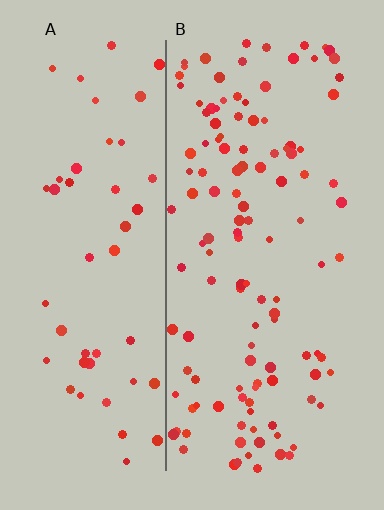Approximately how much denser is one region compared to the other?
Approximately 2.3× — region B over region A.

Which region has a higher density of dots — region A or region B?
B (the right).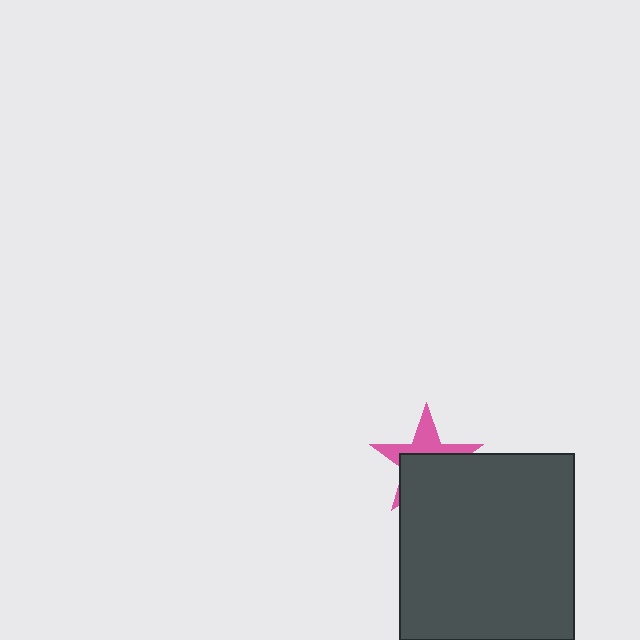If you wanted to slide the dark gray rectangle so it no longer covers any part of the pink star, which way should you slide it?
Slide it down — that is the most direct way to separate the two shapes.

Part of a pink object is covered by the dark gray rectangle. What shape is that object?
It is a star.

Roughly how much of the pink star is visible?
A small part of it is visible (roughly 43%).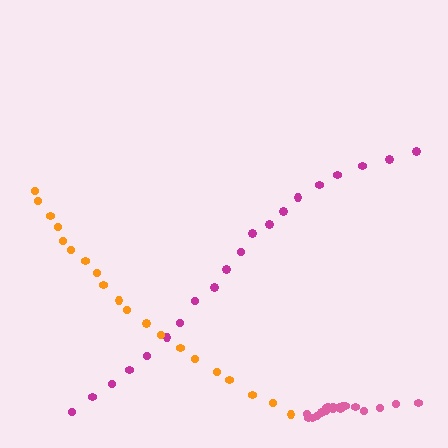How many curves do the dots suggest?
There are 3 distinct paths.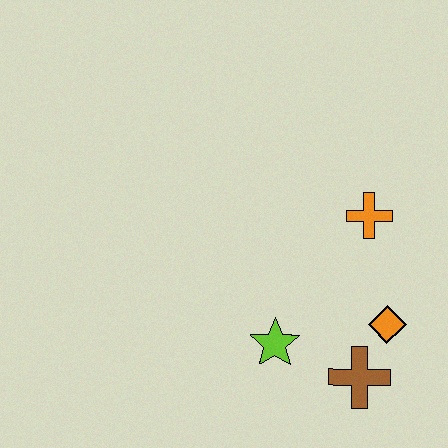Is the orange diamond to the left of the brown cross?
No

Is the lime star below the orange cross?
Yes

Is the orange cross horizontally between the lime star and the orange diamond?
Yes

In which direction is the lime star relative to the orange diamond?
The lime star is to the left of the orange diamond.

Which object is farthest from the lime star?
The orange cross is farthest from the lime star.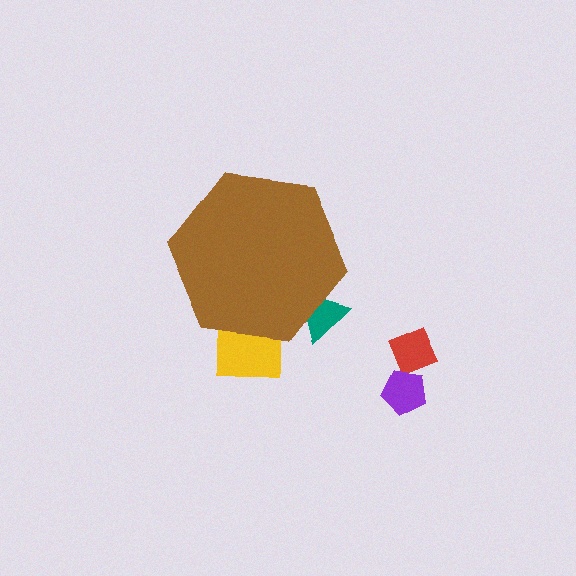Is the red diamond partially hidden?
No, the red diamond is fully visible.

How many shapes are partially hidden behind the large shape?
2 shapes are partially hidden.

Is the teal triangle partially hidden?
Yes, the teal triangle is partially hidden behind the brown hexagon.